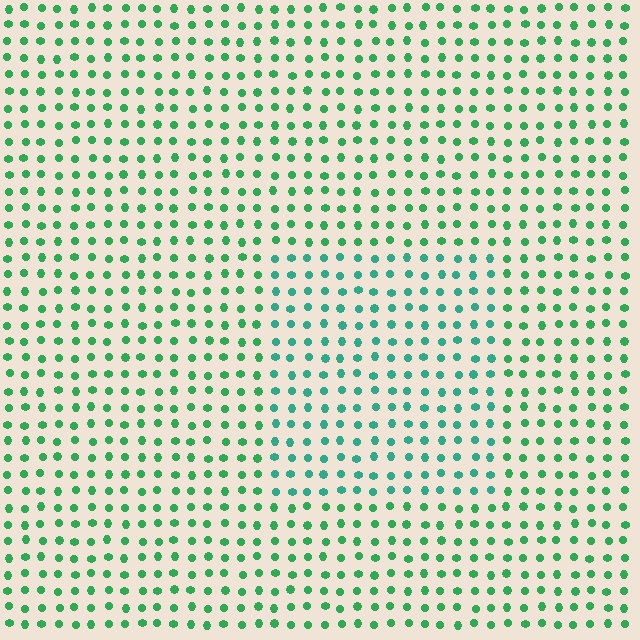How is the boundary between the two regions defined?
The boundary is defined purely by a slight shift in hue (about 25 degrees). Spacing, size, and orientation are identical on both sides.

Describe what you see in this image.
The image is filled with small green elements in a uniform arrangement. A rectangle-shaped region is visible where the elements are tinted to a slightly different hue, forming a subtle color boundary.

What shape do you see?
I see a rectangle.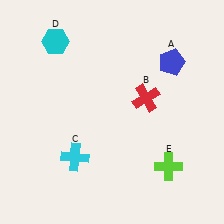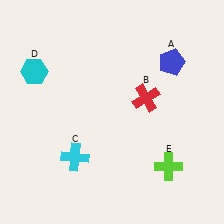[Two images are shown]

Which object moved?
The cyan hexagon (D) moved down.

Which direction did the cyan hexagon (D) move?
The cyan hexagon (D) moved down.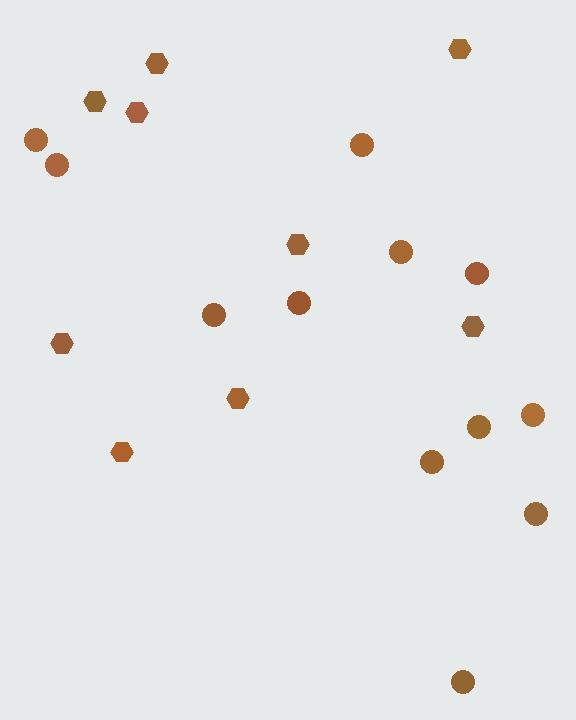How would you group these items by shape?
There are 2 groups: one group of hexagons (9) and one group of circles (12).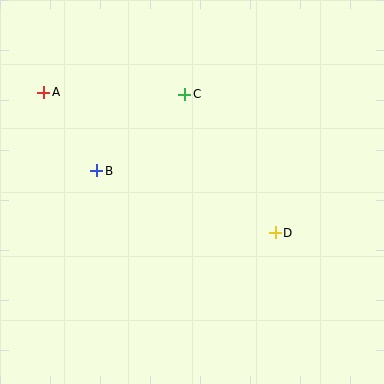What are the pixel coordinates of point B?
Point B is at (97, 171).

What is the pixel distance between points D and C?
The distance between D and C is 165 pixels.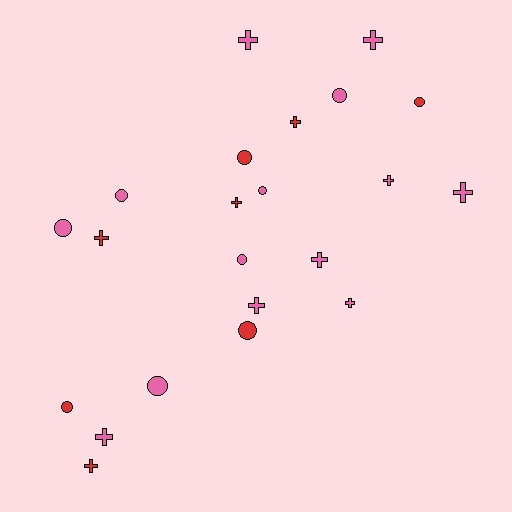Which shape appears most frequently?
Cross, with 12 objects.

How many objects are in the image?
There are 22 objects.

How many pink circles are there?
There are 6 pink circles.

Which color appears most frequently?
Pink, with 14 objects.